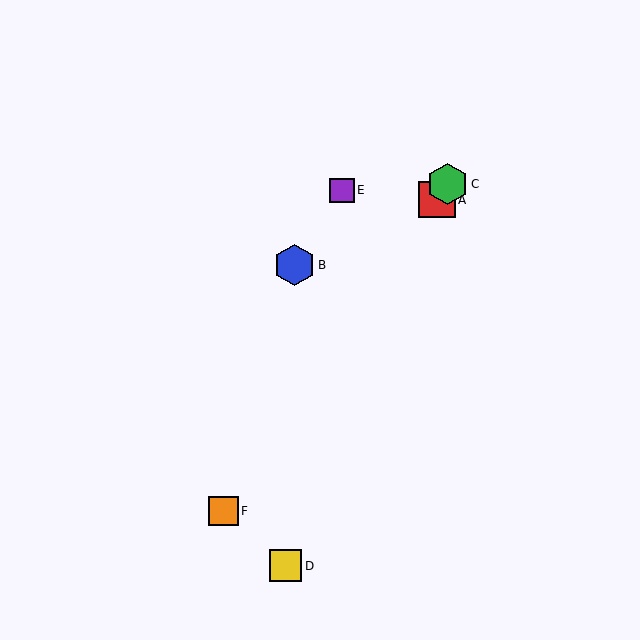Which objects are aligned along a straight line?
Objects A, C, F are aligned along a straight line.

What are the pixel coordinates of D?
Object D is at (286, 566).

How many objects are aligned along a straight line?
3 objects (A, C, F) are aligned along a straight line.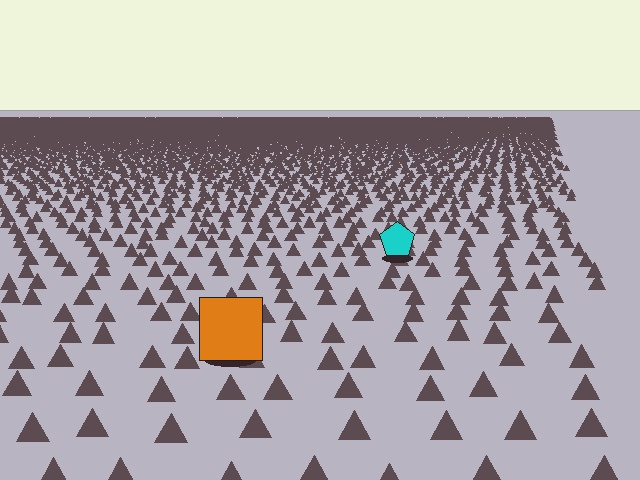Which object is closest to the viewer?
The orange square is closest. The texture marks near it are larger and more spread out.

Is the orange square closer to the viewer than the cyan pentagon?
Yes. The orange square is closer — you can tell from the texture gradient: the ground texture is coarser near it.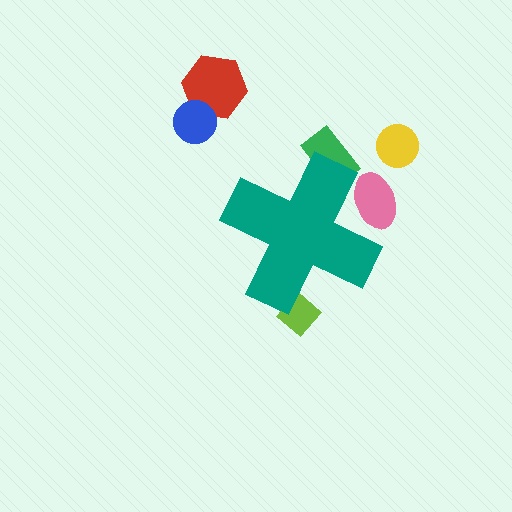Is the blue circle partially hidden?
No, the blue circle is fully visible.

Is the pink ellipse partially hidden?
Yes, the pink ellipse is partially hidden behind the teal cross.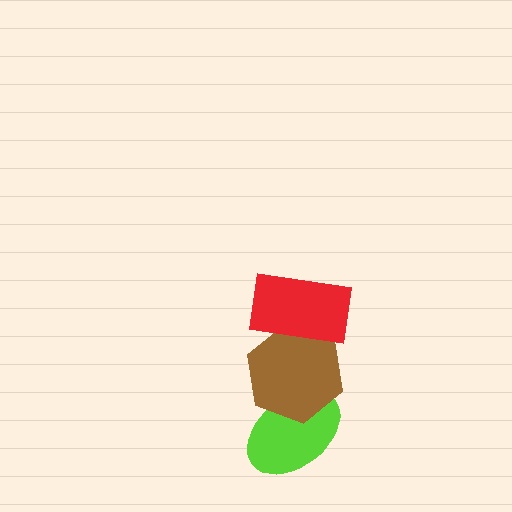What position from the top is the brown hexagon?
The brown hexagon is 2nd from the top.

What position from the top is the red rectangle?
The red rectangle is 1st from the top.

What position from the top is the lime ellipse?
The lime ellipse is 3rd from the top.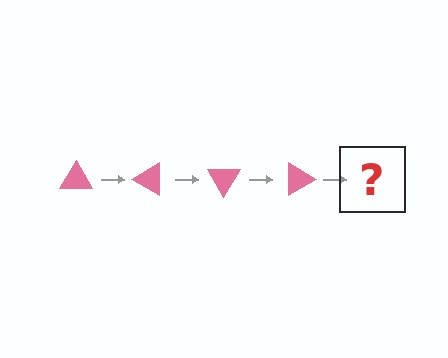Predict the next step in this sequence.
The next step is a pink triangle rotated 120 degrees.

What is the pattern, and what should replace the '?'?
The pattern is that the triangle rotates 30 degrees each step. The '?' should be a pink triangle rotated 120 degrees.